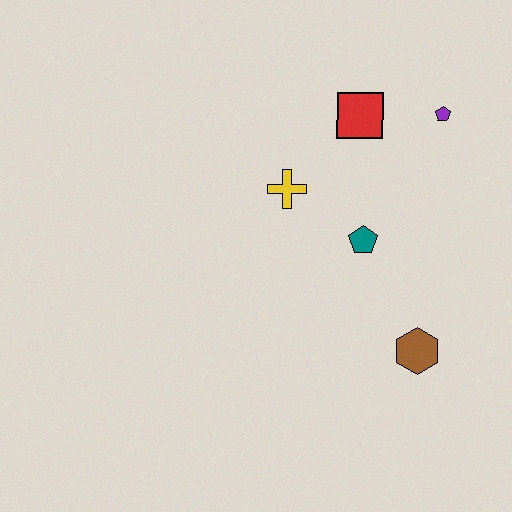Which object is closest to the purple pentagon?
The red square is closest to the purple pentagon.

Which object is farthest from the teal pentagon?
The purple pentagon is farthest from the teal pentagon.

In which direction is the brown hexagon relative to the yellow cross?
The brown hexagon is below the yellow cross.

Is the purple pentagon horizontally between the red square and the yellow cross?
No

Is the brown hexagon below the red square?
Yes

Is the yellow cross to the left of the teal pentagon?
Yes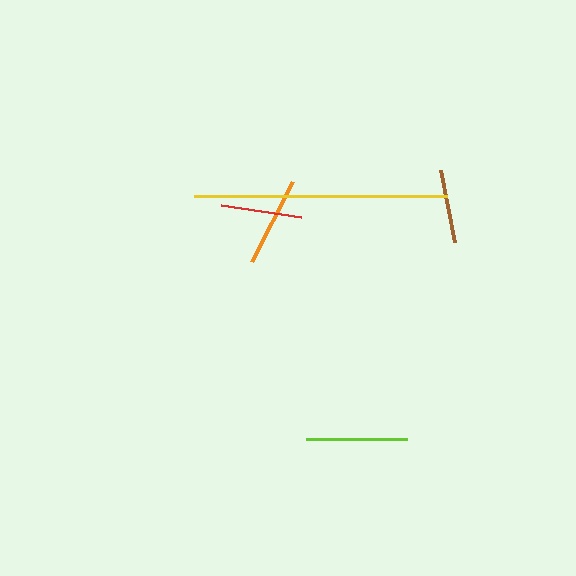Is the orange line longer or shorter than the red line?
The orange line is longer than the red line.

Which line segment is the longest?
The yellow line is the longest at approximately 252 pixels.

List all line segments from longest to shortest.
From longest to shortest: yellow, lime, orange, red, brown.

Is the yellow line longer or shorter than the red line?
The yellow line is longer than the red line.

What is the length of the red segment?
The red segment is approximately 82 pixels long.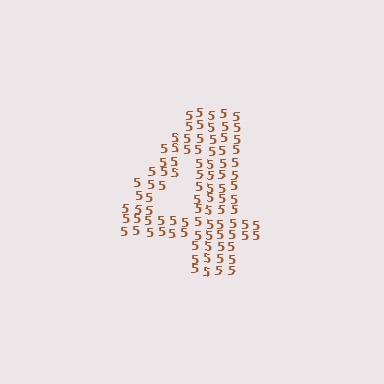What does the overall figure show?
The overall figure shows the digit 4.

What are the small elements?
The small elements are digit 5's.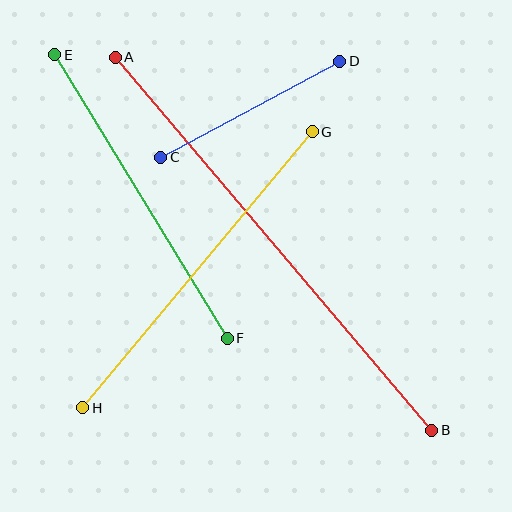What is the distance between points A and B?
The distance is approximately 489 pixels.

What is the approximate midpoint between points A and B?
The midpoint is at approximately (273, 244) pixels.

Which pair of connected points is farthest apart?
Points A and B are farthest apart.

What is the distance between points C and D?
The distance is approximately 203 pixels.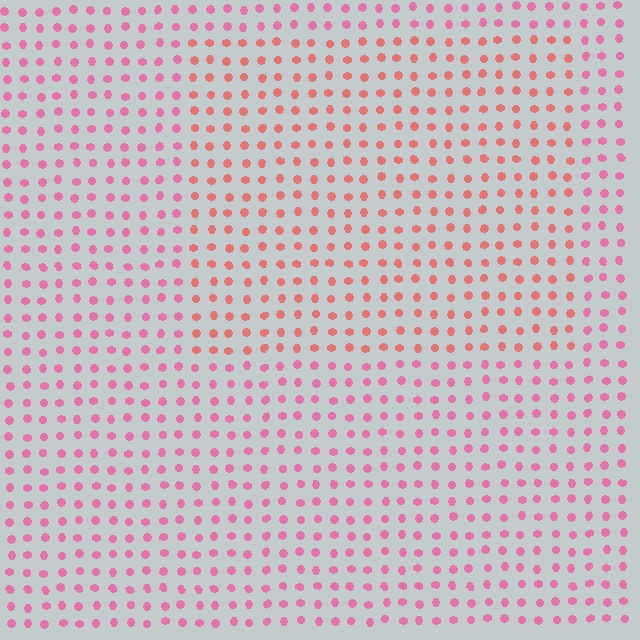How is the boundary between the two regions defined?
The boundary is defined purely by a slight shift in hue (about 30 degrees). Spacing, size, and orientation are identical on both sides.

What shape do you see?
I see a rectangle.